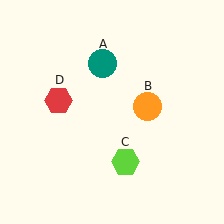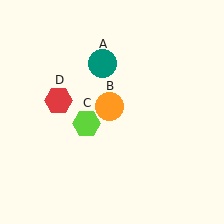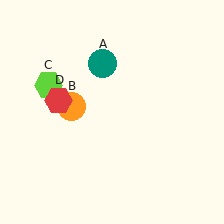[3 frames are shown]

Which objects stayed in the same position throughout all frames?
Teal circle (object A) and red hexagon (object D) remained stationary.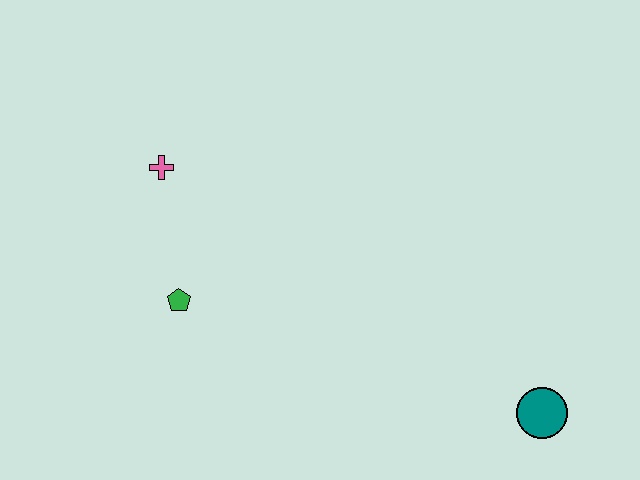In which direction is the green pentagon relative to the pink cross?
The green pentagon is below the pink cross.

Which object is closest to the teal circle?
The green pentagon is closest to the teal circle.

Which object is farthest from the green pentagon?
The teal circle is farthest from the green pentagon.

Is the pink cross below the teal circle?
No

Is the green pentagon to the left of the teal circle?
Yes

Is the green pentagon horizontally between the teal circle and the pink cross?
Yes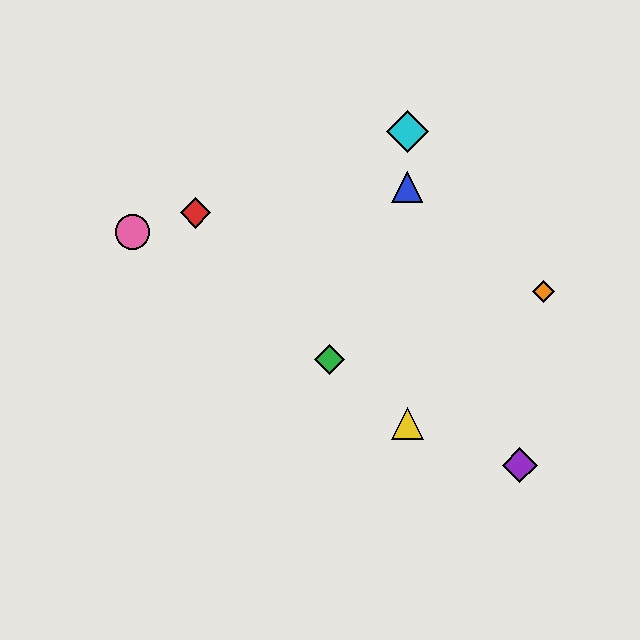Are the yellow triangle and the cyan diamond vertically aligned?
Yes, both are at x≈407.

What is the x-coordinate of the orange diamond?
The orange diamond is at x≈543.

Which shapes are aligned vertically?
The blue triangle, the yellow triangle, the cyan diamond are aligned vertically.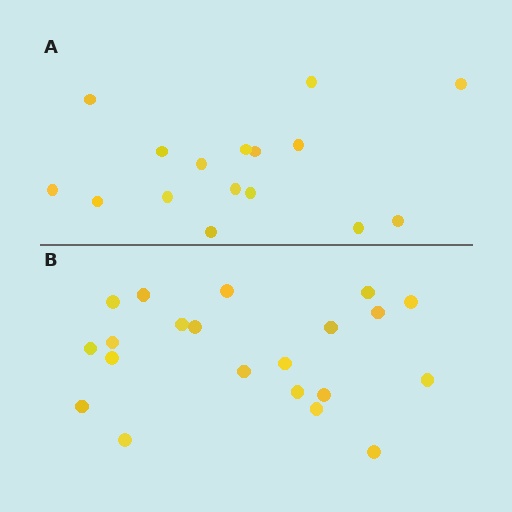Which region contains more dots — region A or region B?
Region B (the bottom region) has more dots.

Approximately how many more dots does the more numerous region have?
Region B has about 5 more dots than region A.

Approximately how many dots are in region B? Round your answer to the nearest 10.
About 20 dots. (The exact count is 21, which rounds to 20.)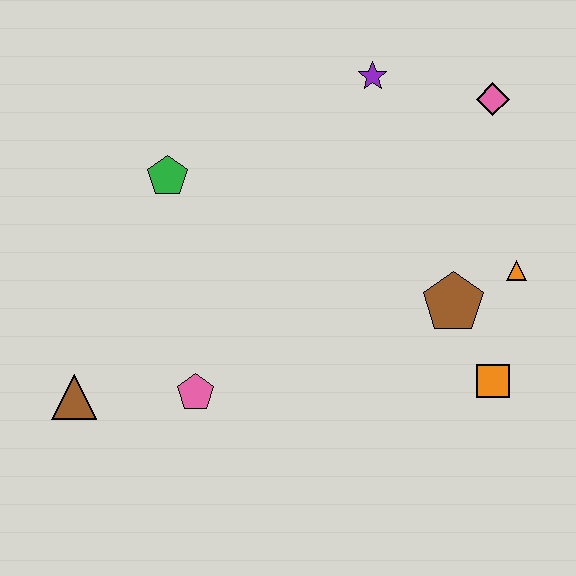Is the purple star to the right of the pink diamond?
No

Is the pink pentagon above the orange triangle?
No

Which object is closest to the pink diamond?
The purple star is closest to the pink diamond.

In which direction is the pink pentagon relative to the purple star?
The pink pentagon is below the purple star.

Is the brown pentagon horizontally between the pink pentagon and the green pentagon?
No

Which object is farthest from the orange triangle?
The brown triangle is farthest from the orange triangle.